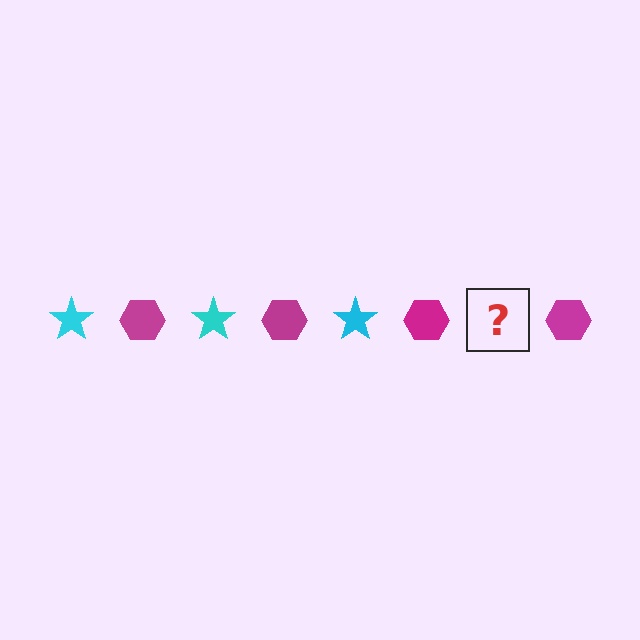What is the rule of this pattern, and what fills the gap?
The rule is that the pattern alternates between cyan star and magenta hexagon. The gap should be filled with a cyan star.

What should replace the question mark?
The question mark should be replaced with a cyan star.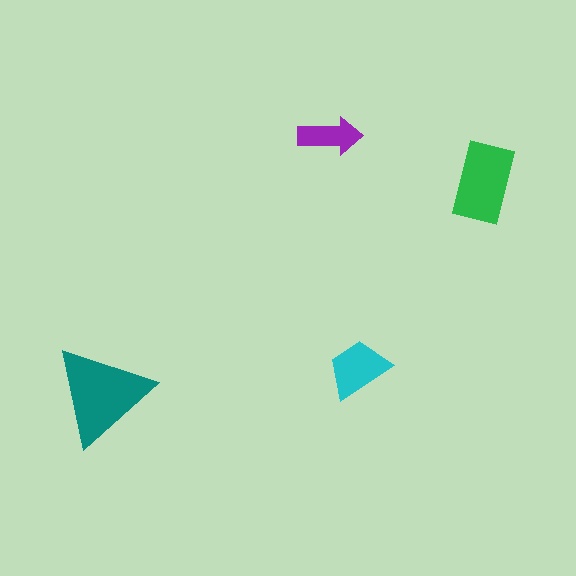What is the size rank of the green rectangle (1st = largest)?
2nd.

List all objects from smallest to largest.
The purple arrow, the cyan trapezoid, the green rectangle, the teal triangle.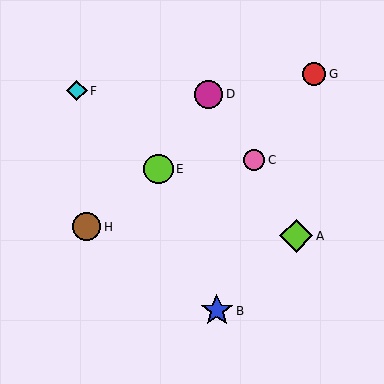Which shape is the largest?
The lime diamond (labeled A) is the largest.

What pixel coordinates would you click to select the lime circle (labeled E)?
Click at (159, 169) to select the lime circle E.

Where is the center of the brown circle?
The center of the brown circle is at (87, 227).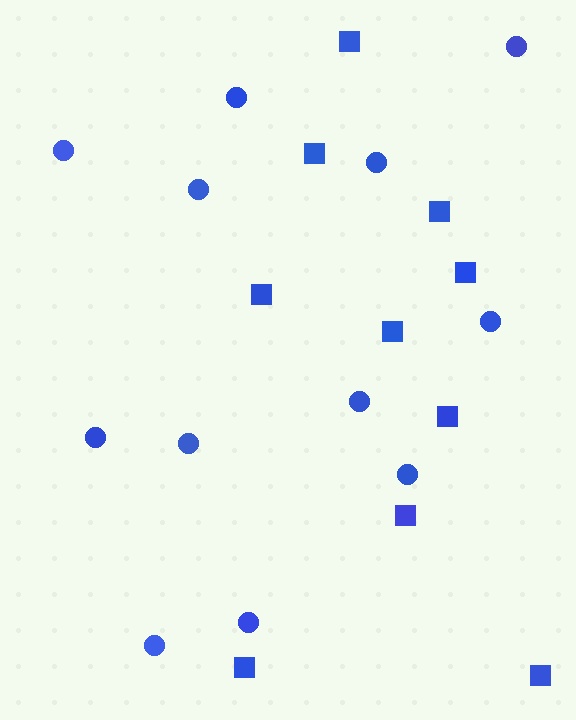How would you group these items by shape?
There are 2 groups: one group of squares (10) and one group of circles (12).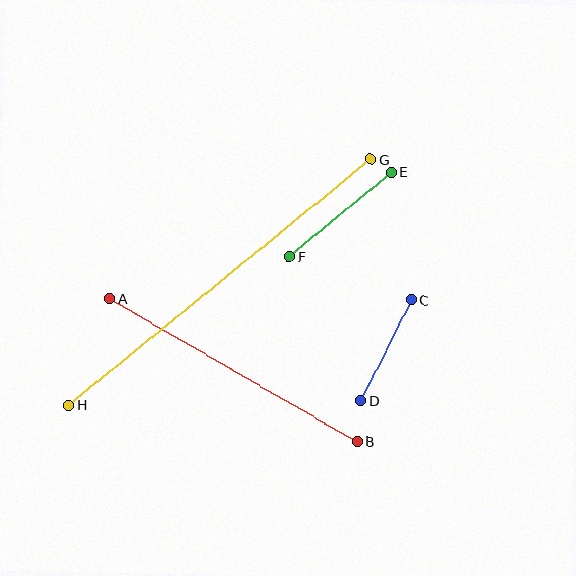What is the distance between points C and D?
The distance is approximately 113 pixels.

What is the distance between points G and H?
The distance is approximately 390 pixels.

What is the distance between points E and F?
The distance is approximately 132 pixels.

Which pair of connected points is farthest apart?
Points G and H are farthest apart.